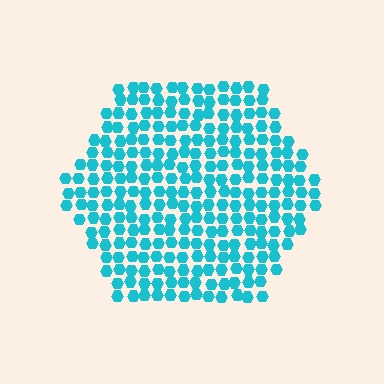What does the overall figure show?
The overall figure shows a hexagon.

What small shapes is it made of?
It is made of small hexagons.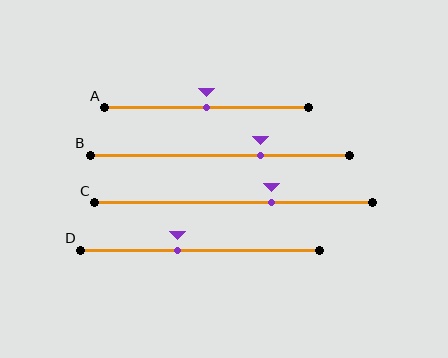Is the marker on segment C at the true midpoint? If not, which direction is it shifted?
No, the marker on segment C is shifted to the right by about 14% of the segment length.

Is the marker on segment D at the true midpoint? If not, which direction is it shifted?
No, the marker on segment D is shifted to the left by about 10% of the segment length.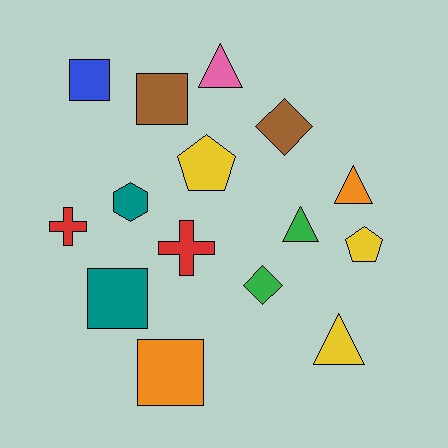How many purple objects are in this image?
There are no purple objects.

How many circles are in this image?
There are no circles.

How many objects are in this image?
There are 15 objects.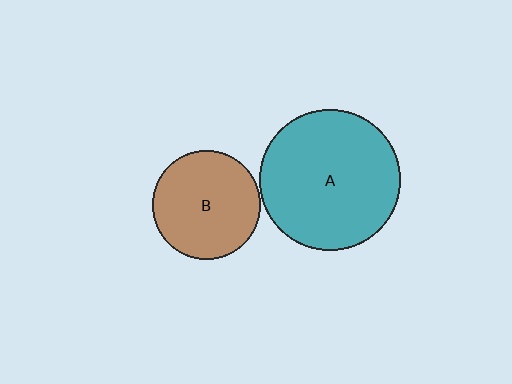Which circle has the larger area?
Circle A (teal).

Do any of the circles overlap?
No, none of the circles overlap.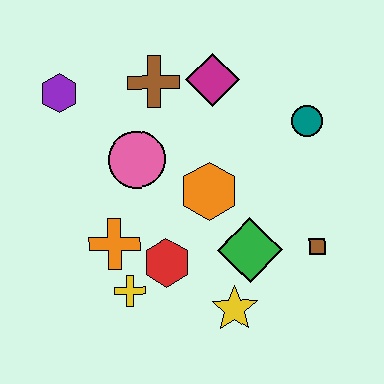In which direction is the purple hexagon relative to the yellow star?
The purple hexagon is above the yellow star.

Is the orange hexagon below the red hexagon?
No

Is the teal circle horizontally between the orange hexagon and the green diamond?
No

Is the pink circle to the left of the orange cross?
No